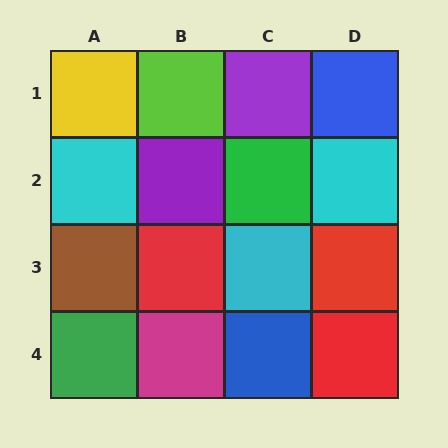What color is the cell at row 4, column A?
Green.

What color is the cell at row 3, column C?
Cyan.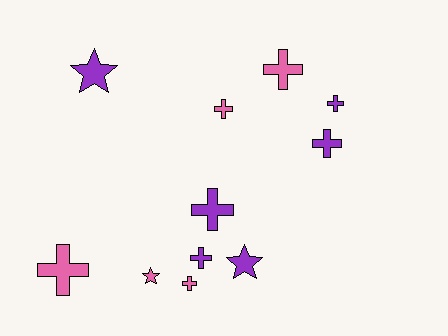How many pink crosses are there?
There are 4 pink crosses.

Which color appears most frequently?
Purple, with 6 objects.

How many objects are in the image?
There are 11 objects.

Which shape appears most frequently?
Cross, with 8 objects.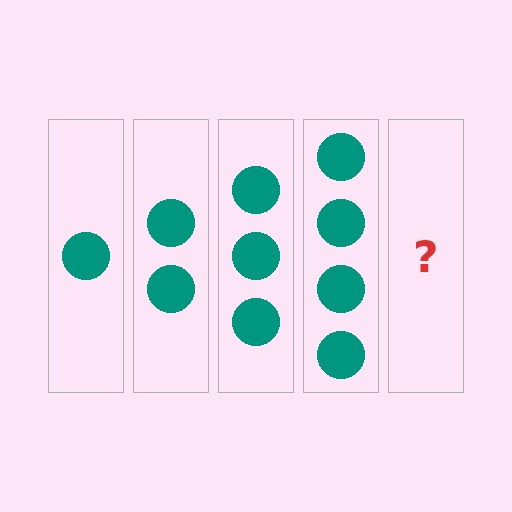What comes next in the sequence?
The next element should be 5 circles.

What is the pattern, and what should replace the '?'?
The pattern is that each step adds one more circle. The '?' should be 5 circles.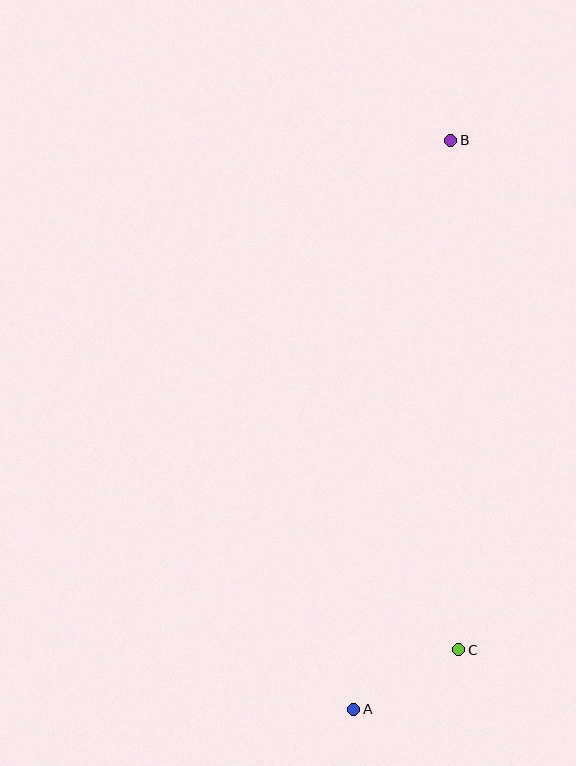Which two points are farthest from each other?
Points A and B are farthest from each other.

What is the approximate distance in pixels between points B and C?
The distance between B and C is approximately 509 pixels.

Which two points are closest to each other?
Points A and C are closest to each other.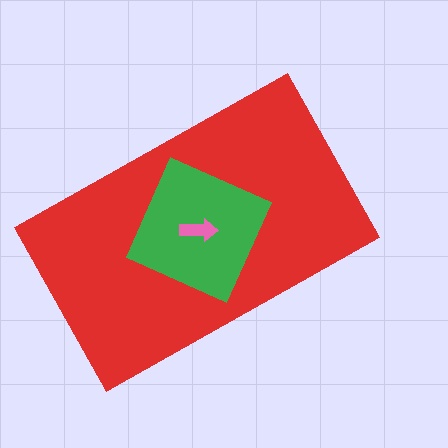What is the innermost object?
The pink arrow.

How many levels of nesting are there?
3.